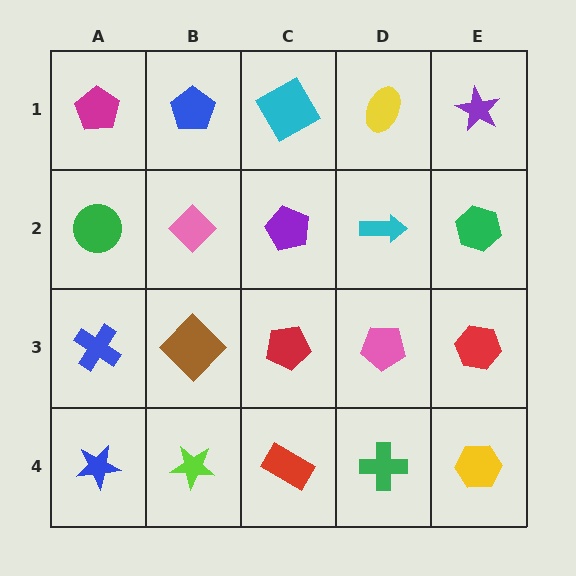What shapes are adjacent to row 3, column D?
A cyan arrow (row 2, column D), a green cross (row 4, column D), a red pentagon (row 3, column C), a red hexagon (row 3, column E).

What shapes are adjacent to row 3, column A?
A green circle (row 2, column A), a blue star (row 4, column A), a brown diamond (row 3, column B).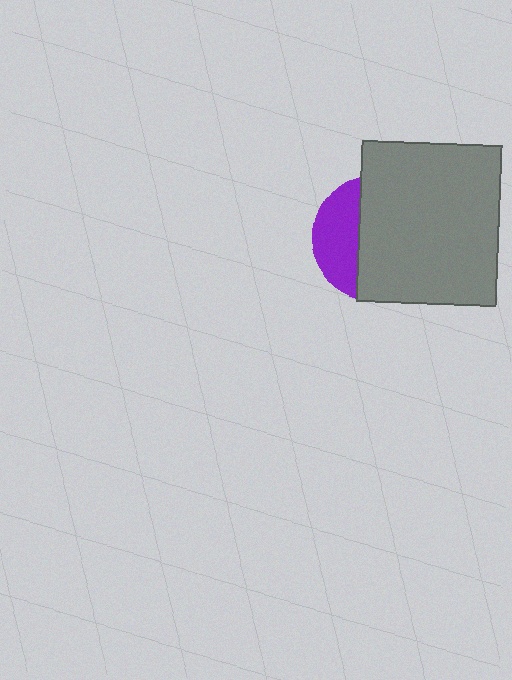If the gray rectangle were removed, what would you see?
You would see the complete purple circle.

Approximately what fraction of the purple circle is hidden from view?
Roughly 67% of the purple circle is hidden behind the gray rectangle.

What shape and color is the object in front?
The object in front is a gray rectangle.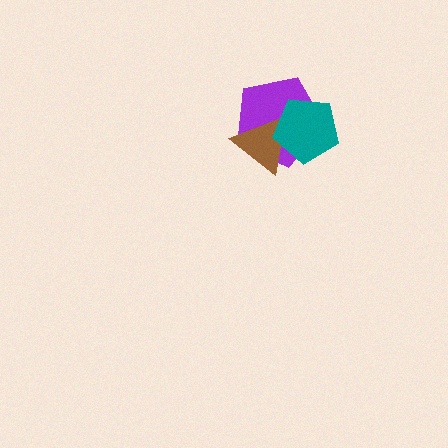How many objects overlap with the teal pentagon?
2 objects overlap with the teal pentagon.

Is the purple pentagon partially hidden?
Yes, it is partially covered by another shape.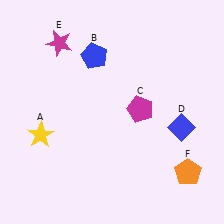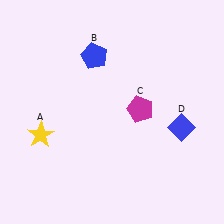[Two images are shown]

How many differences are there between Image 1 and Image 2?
There are 2 differences between the two images.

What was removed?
The orange pentagon (F), the magenta star (E) were removed in Image 2.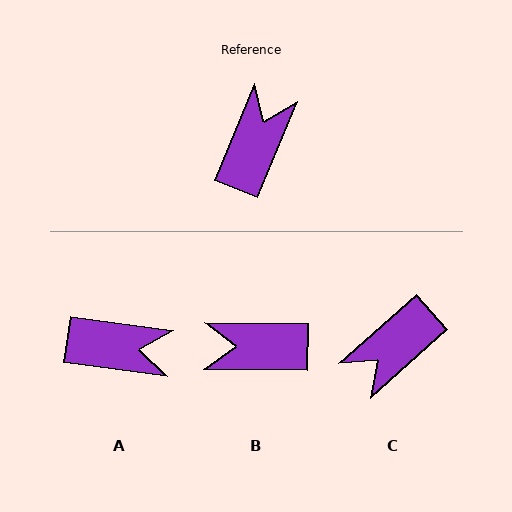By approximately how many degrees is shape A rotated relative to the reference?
Approximately 76 degrees clockwise.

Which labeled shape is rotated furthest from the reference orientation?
C, about 154 degrees away.